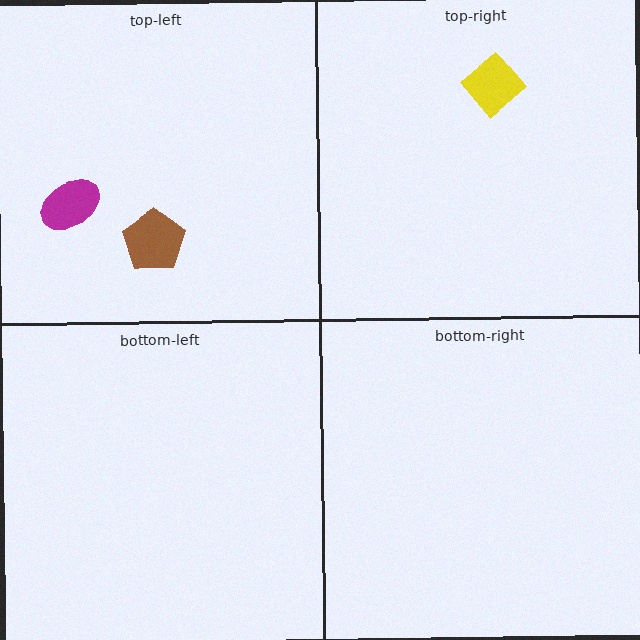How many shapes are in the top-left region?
2.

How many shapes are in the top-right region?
1.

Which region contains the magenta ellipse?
The top-left region.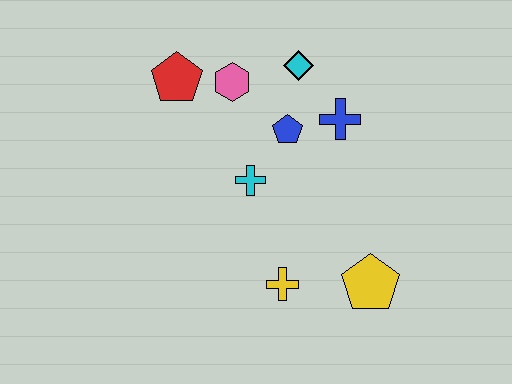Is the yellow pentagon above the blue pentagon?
No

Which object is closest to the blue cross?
The blue pentagon is closest to the blue cross.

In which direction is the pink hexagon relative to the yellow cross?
The pink hexagon is above the yellow cross.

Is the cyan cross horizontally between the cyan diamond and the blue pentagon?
No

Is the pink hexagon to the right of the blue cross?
No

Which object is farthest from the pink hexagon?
The yellow pentagon is farthest from the pink hexagon.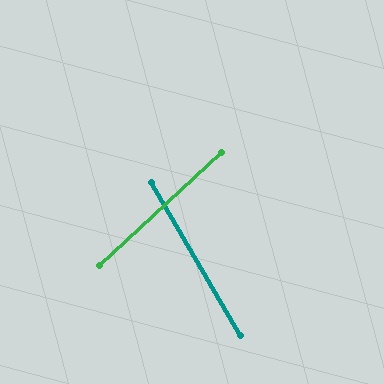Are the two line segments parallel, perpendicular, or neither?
Neither parallel nor perpendicular — they differ by about 77°.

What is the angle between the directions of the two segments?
Approximately 77 degrees.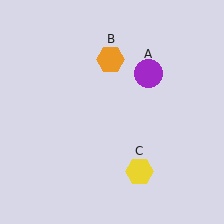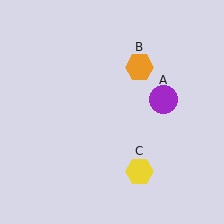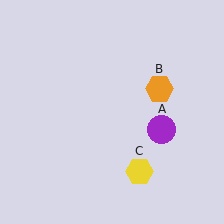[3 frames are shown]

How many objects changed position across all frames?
2 objects changed position: purple circle (object A), orange hexagon (object B).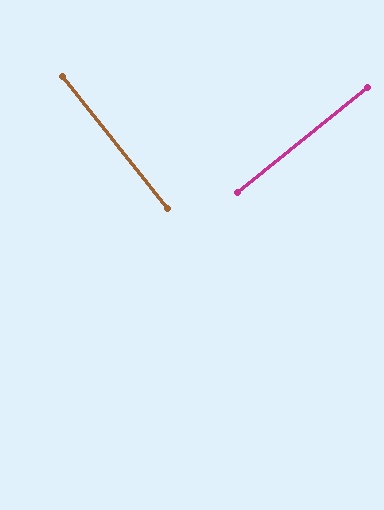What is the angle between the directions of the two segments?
Approximately 90 degrees.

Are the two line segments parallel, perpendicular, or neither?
Perpendicular — they meet at approximately 90°.